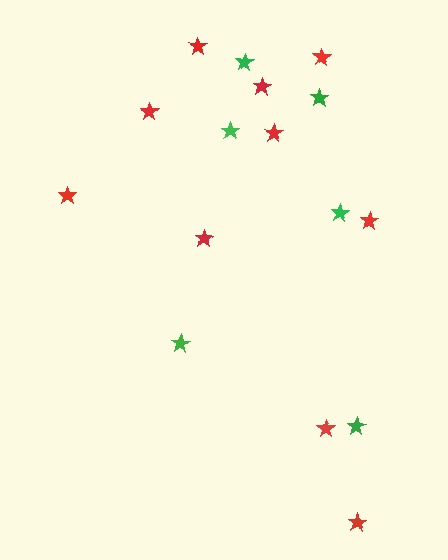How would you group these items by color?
There are 2 groups: one group of red stars (10) and one group of green stars (6).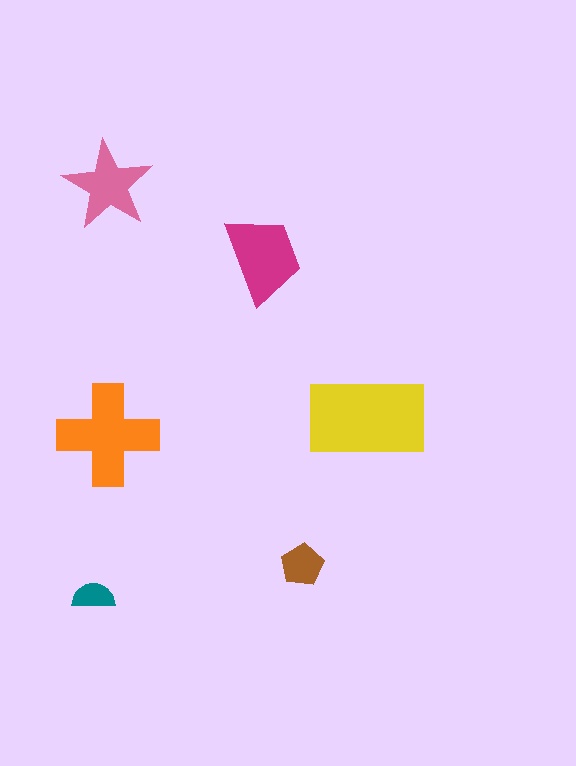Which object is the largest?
The yellow rectangle.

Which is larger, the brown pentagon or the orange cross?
The orange cross.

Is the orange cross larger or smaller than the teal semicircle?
Larger.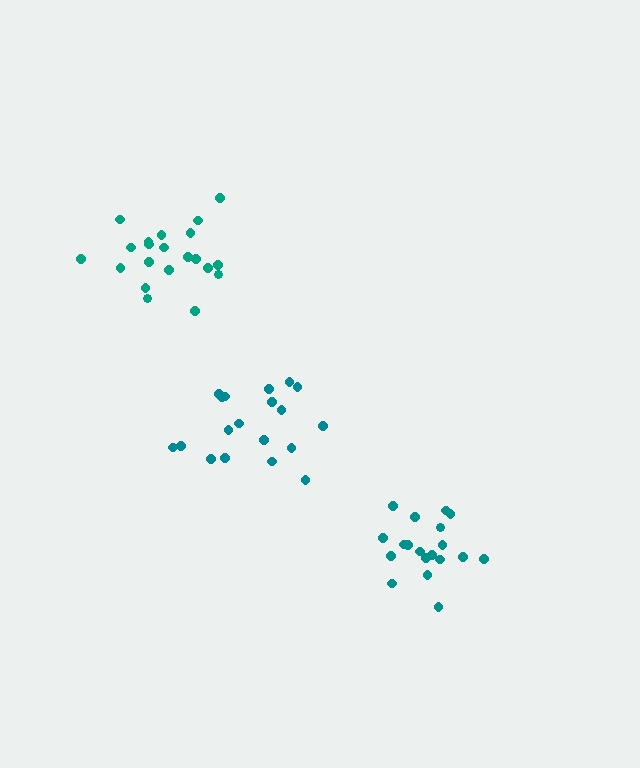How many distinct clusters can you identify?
There are 3 distinct clusters.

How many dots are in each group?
Group 1: 19 dots, Group 2: 19 dots, Group 3: 21 dots (59 total).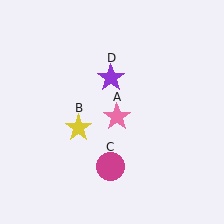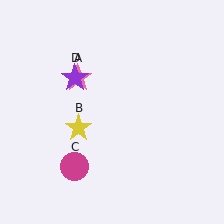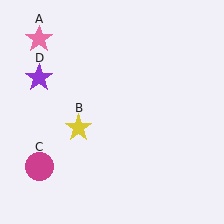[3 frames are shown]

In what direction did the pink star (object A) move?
The pink star (object A) moved up and to the left.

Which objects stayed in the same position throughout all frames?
Yellow star (object B) remained stationary.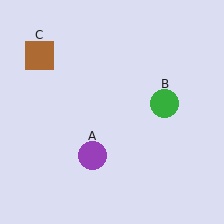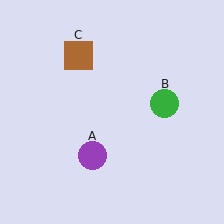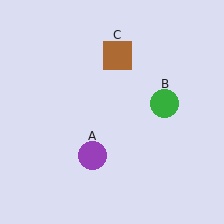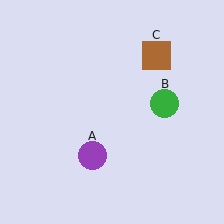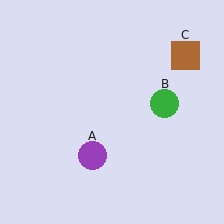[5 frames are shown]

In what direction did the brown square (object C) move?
The brown square (object C) moved right.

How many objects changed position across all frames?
1 object changed position: brown square (object C).